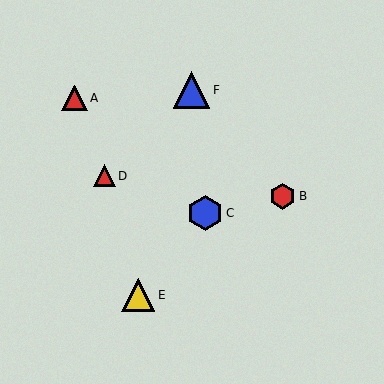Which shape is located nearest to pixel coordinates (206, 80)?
The blue triangle (labeled F) at (192, 90) is nearest to that location.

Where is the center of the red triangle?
The center of the red triangle is at (104, 176).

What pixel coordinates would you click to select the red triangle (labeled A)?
Click at (75, 98) to select the red triangle A.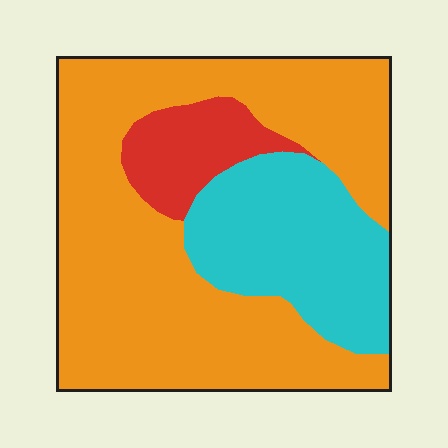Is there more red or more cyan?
Cyan.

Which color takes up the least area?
Red, at roughly 10%.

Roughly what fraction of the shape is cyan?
Cyan covers 25% of the shape.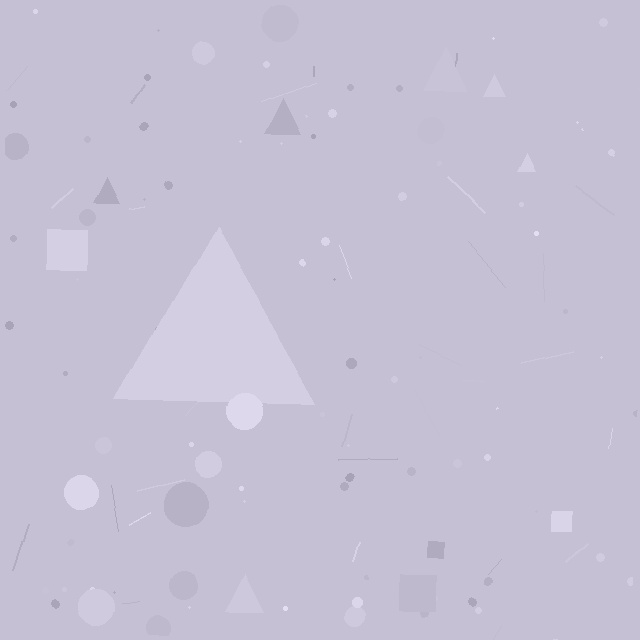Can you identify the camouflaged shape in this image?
The camouflaged shape is a triangle.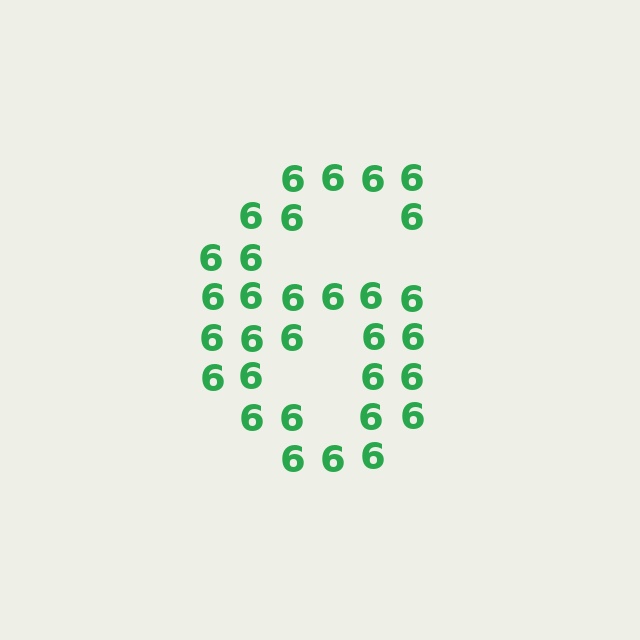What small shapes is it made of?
It is made of small digit 6's.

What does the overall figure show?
The overall figure shows the digit 6.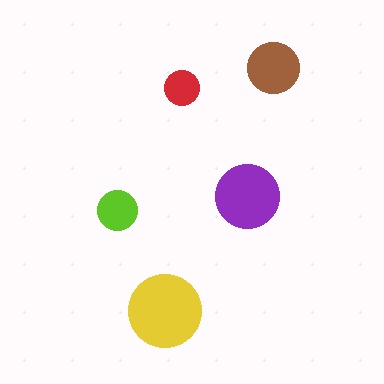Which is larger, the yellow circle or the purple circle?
The yellow one.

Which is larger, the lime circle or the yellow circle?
The yellow one.